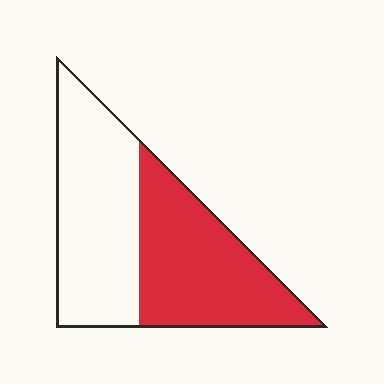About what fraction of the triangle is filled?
About one half (1/2).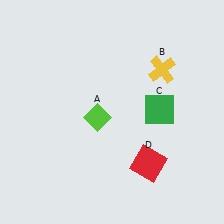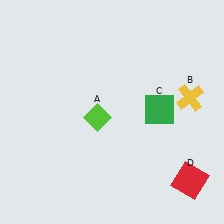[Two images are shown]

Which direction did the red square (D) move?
The red square (D) moved right.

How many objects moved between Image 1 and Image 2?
2 objects moved between the two images.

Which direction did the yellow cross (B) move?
The yellow cross (B) moved down.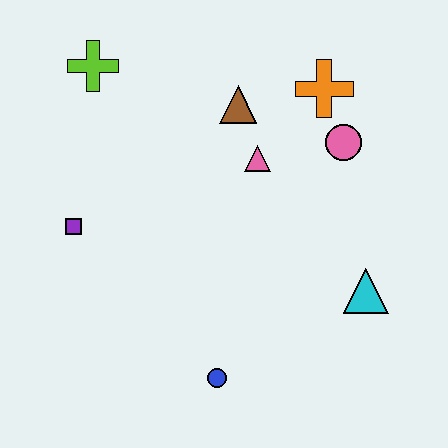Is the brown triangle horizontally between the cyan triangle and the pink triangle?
No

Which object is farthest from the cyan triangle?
The lime cross is farthest from the cyan triangle.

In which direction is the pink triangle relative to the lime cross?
The pink triangle is to the right of the lime cross.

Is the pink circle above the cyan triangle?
Yes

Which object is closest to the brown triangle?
The pink triangle is closest to the brown triangle.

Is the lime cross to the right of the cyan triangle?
No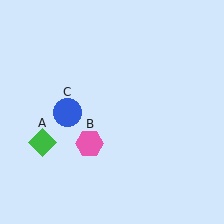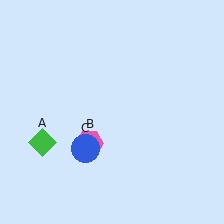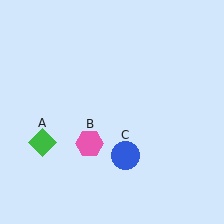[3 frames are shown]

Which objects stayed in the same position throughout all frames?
Green diamond (object A) and pink hexagon (object B) remained stationary.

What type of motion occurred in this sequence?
The blue circle (object C) rotated counterclockwise around the center of the scene.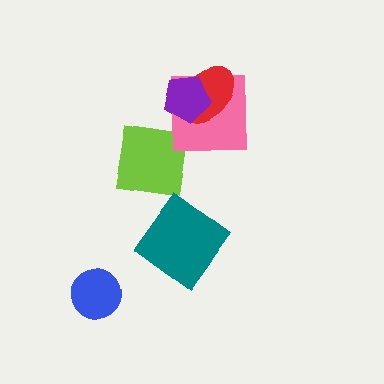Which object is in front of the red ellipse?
The purple pentagon is in front of the red ellipse.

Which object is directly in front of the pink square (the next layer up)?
The red ellipse is directly in front of the pink square.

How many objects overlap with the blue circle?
0 objects overlap with the blue circle.